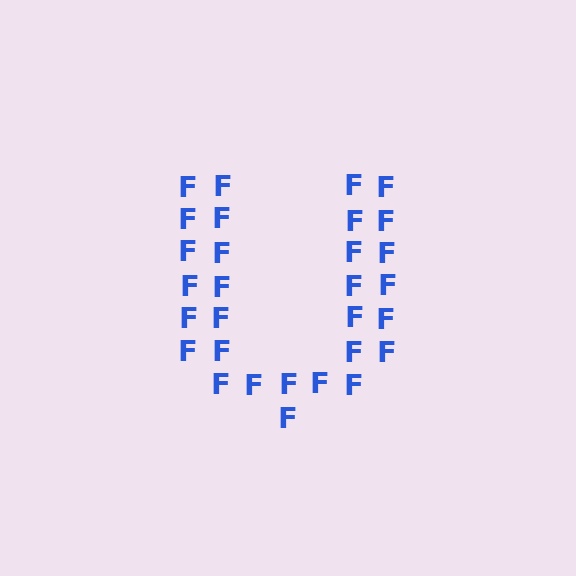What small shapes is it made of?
It is made of small letter F's.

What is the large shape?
The large shape is the letter U.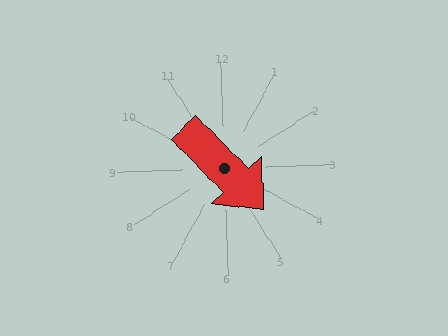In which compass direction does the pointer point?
Southeast.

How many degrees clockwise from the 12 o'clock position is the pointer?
Approximately 138 degrees.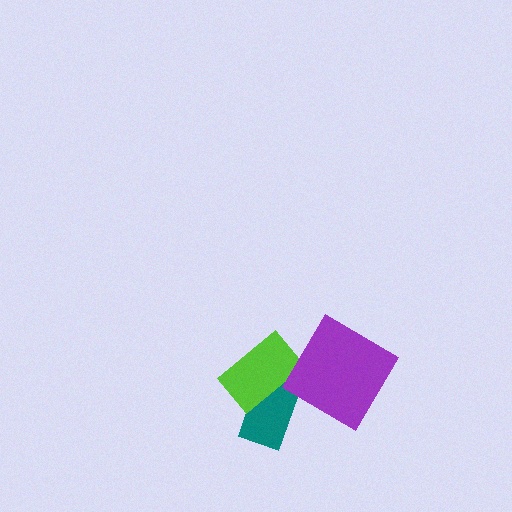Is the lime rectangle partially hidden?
No, no other shape covers it.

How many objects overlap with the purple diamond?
0 objects overlap with the purple diamond.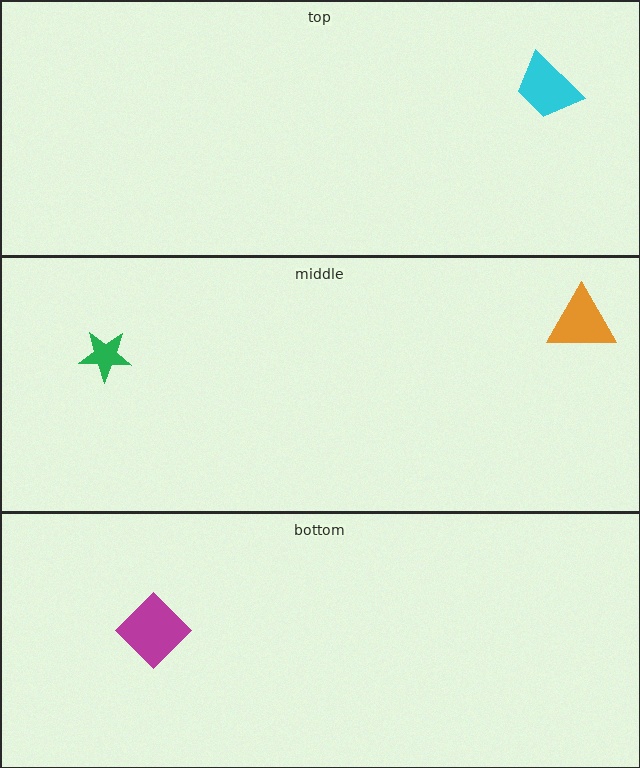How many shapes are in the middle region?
2.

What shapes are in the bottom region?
The magenta diamond.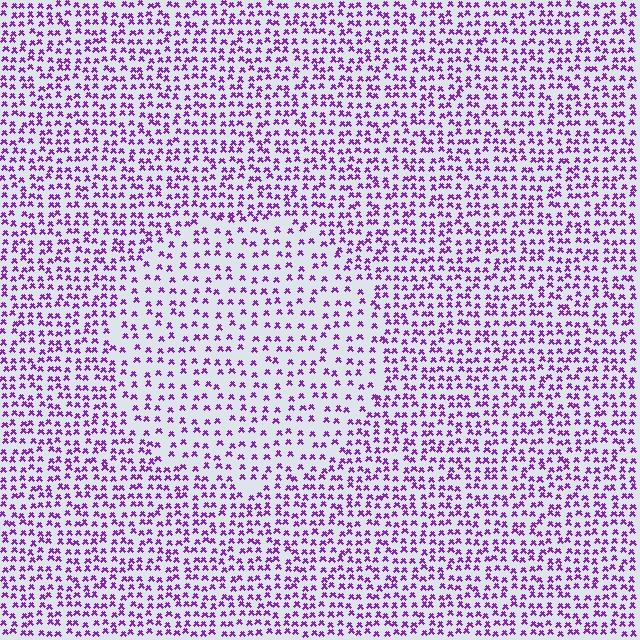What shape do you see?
I see a circle.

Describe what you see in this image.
The image contains small purple elements arranged at two different densities. A circle-shaped region is visible where the elements are less densely packed than the surrounding area.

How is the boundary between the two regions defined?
The boundary is defined by a change in element density (approximately 1.7x ratio). All elements are the same color, size, and shape.